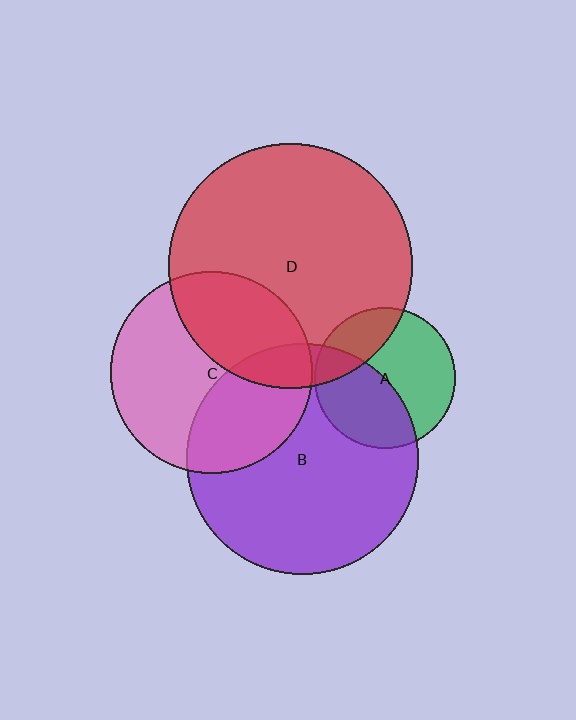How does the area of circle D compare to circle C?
Approximately 1.5 times.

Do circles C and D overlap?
Yes.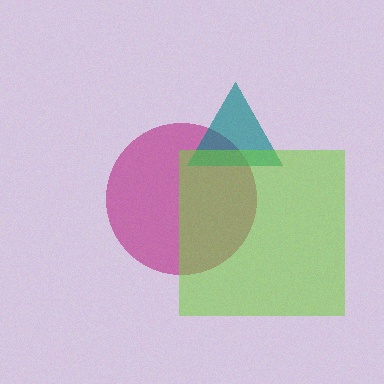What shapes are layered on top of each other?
The layered shapes are: a magenta circle, a teal triangle, a lime square.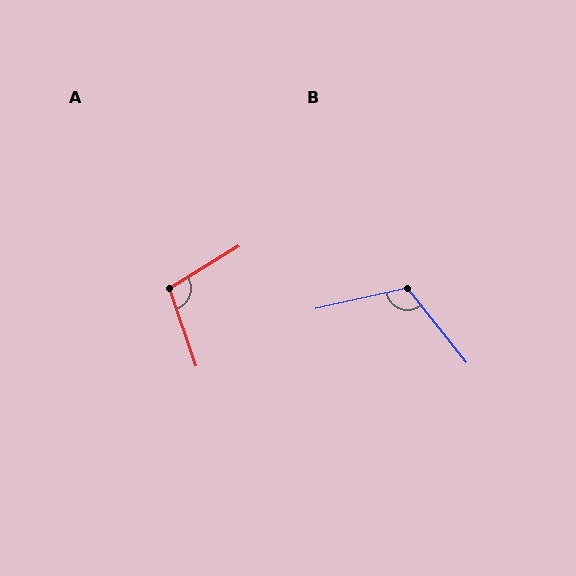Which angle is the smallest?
A, at approximately 103 degrees.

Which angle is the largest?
B, at approximately 116 degrees.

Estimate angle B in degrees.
Approximately 116 degrees.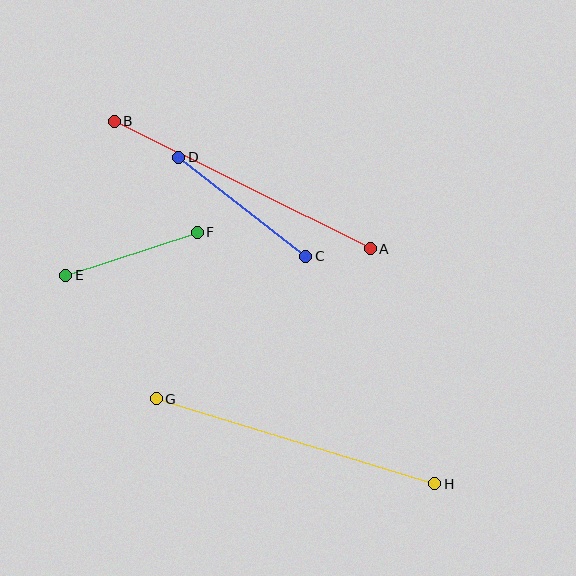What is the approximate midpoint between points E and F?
The midpoint is at approximately (132, 254) pixels.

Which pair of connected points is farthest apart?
Points G and H are farthest apart.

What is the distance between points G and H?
The distance is approximately 291 pixels.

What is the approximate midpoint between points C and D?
The midpoint is at approximately (242, 207) pixels.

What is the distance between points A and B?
The distance is approximately 286 pixels.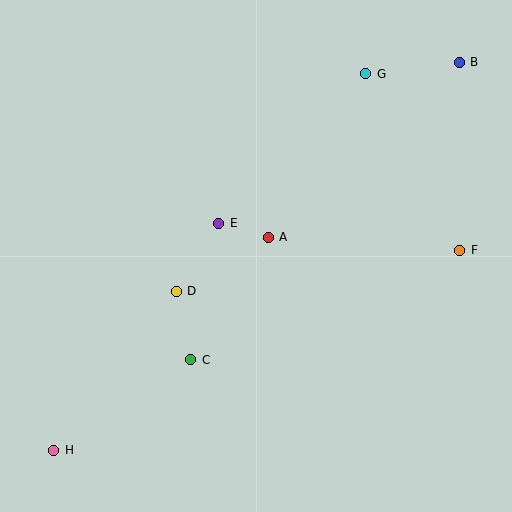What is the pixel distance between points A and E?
The distance between A and E is 51 pixels.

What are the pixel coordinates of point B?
Point B is at (459, 62).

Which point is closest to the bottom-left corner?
Point H is closest to the bottom-left corner.